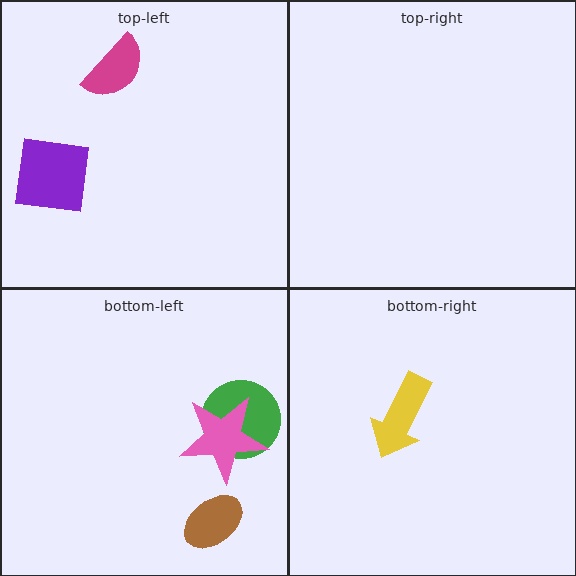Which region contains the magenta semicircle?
The top-left region.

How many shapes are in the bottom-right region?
1.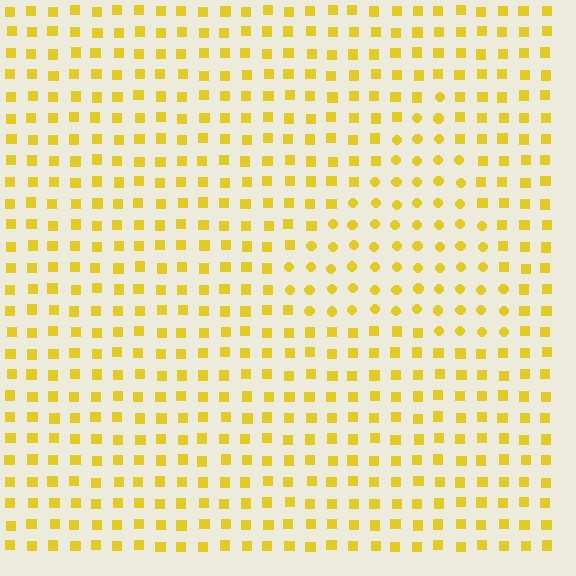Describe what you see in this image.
The image is filled with small yellow elements arranged in a uniform grid. A triangle-shaped region contains circles, while the surrounding area contains squares. The boundary is defined purely by the change in element shape.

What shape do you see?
I see a triangle.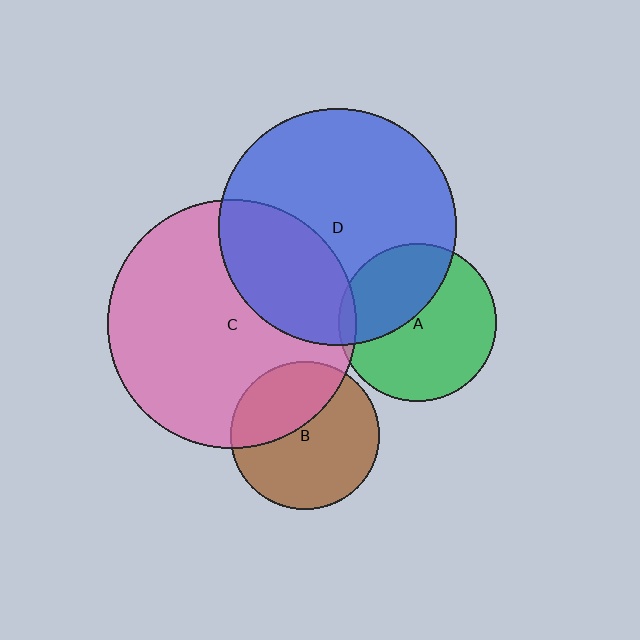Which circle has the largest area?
Circle C (pink).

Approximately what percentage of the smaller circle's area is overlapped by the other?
Approximately 35%.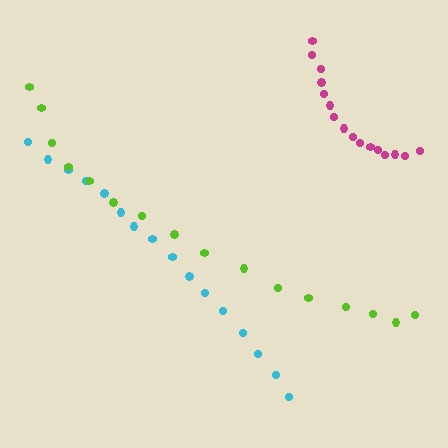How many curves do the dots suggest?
There are 3 distinct paths.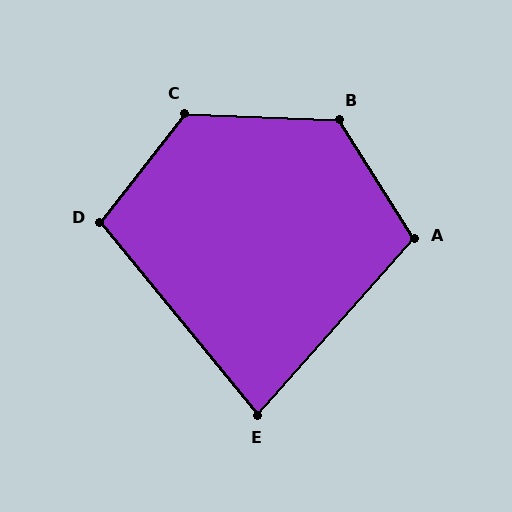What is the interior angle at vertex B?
Approximately 125 degrees (obtuse).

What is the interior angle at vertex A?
Approximately 106 degrees (obtuse).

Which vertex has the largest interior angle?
C, at approximately 125 degrees.